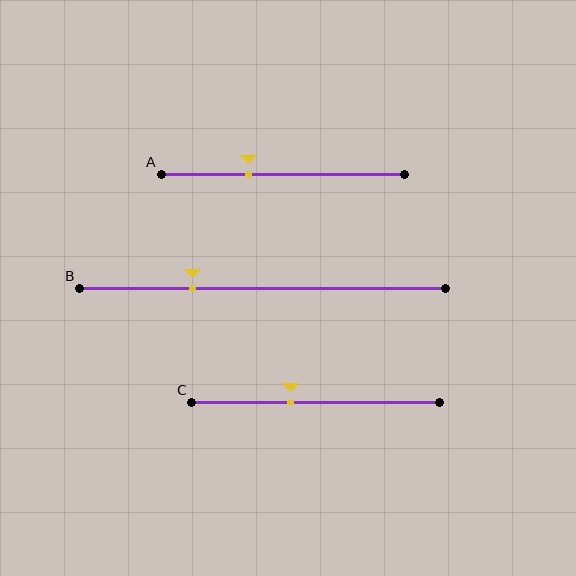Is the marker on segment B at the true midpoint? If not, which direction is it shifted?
No, the marker on segment B is shifted to the left by about 19% of the segment length.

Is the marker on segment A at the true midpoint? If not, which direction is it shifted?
No, the marker on segment A is shifted to the left by about 14% of the segment length.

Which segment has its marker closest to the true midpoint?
Segment C has its marker closest to the true midpoint.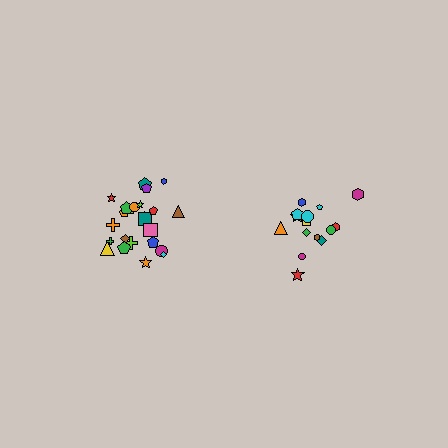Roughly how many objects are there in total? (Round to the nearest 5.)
Roughly 40 objects in total.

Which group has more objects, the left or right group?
The left group.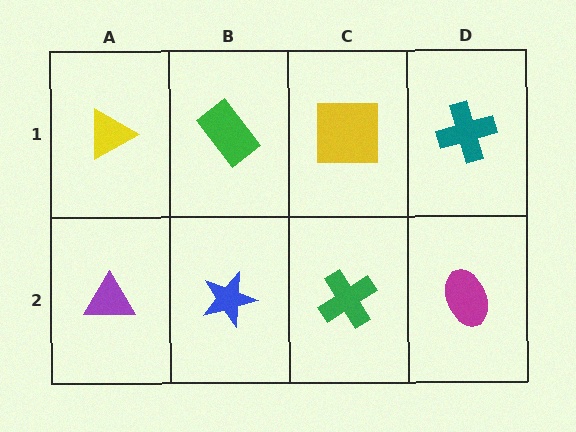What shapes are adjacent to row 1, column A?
A purple triangle (row 2, column A), a green rectangle (row 1, column B).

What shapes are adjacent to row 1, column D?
A magenta ellipse (row 2, column D), a yellow square (row 1, column C).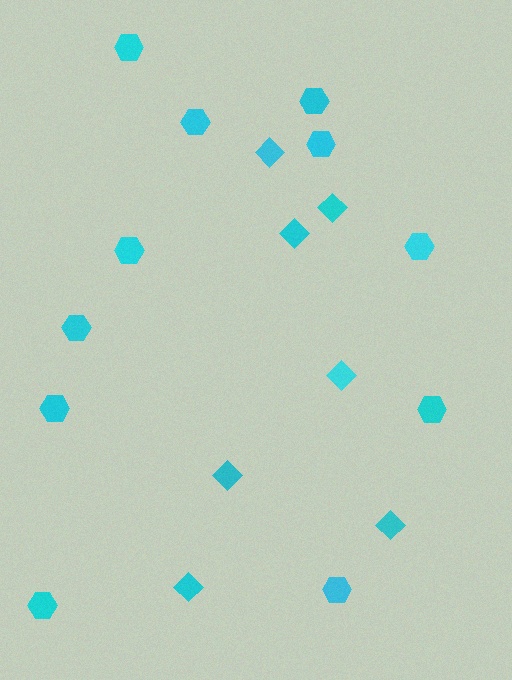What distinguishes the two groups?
There are 2 groups: one group of hexagons (11) and one group of diamonds (7).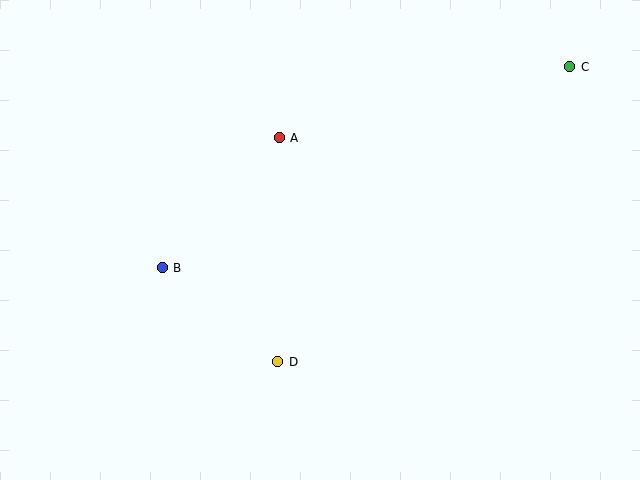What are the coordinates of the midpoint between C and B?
The midpoint between C and B is at (366, 167).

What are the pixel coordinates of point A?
Point A is at (279, 138).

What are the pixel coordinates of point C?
Point C is at (570, 67).